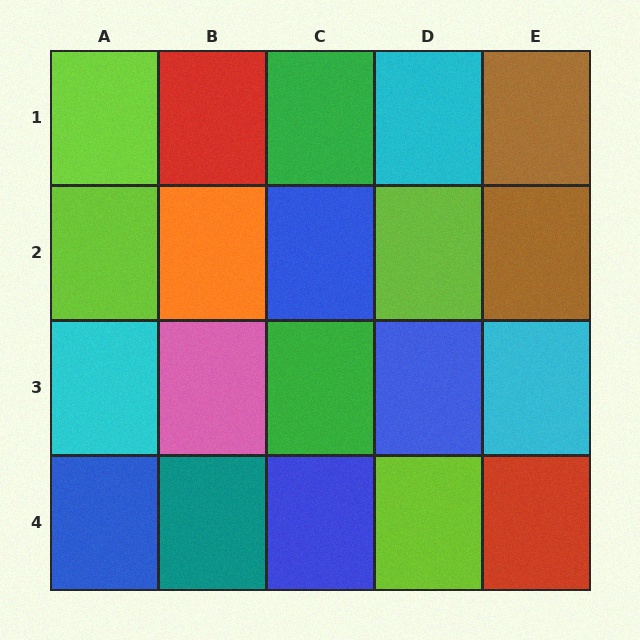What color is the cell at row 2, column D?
Lime.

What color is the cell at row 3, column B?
Pink.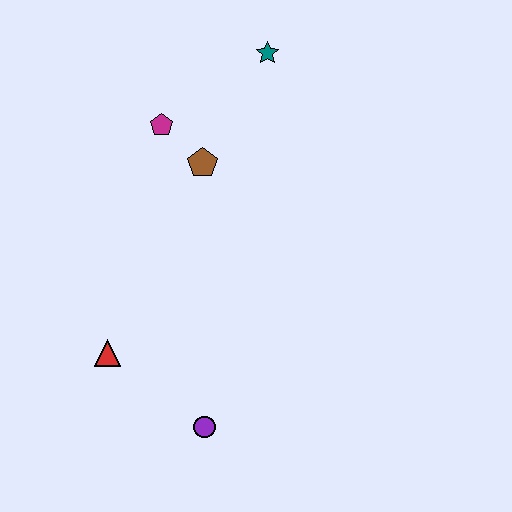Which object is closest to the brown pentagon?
The magenta pentagon is closest to the brown pentagon.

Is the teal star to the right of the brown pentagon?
Yes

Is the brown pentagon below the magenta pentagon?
Yes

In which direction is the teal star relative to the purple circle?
The teal star is above the purple circle.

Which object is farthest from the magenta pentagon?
The purple circle is farthest from the magenta pentagon.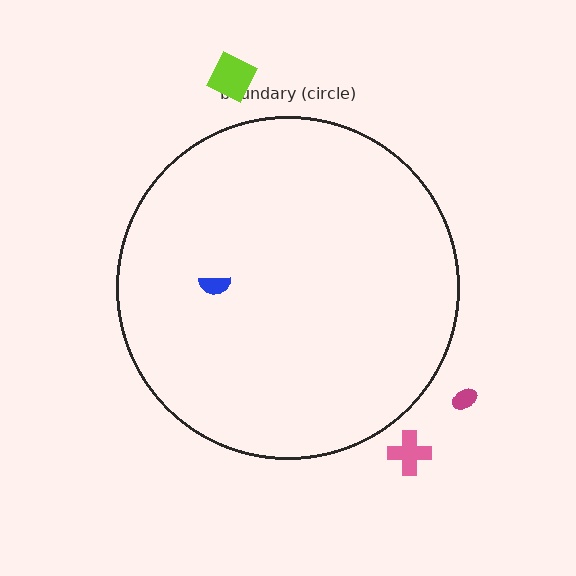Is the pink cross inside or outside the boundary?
Outside.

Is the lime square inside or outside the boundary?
Outside.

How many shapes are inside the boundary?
1 inside, 3 outside.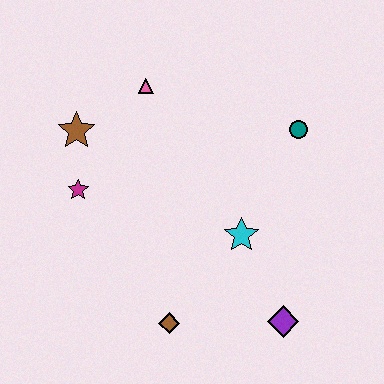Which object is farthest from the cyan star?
The brown star is farthest from the cyan star.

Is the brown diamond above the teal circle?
No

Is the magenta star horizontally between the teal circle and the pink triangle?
No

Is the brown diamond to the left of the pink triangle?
No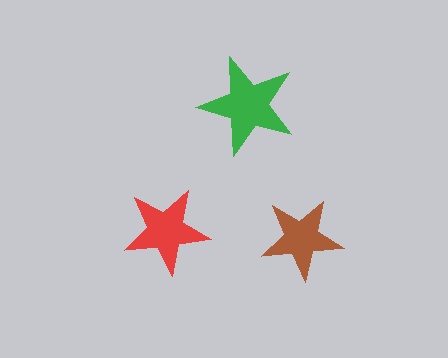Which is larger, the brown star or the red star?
The red one.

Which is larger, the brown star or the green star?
The green one.